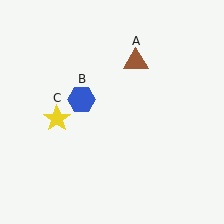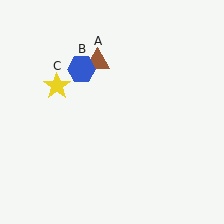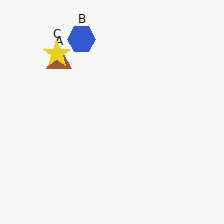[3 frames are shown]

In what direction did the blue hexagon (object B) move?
The blue hexagon (object B) moved up.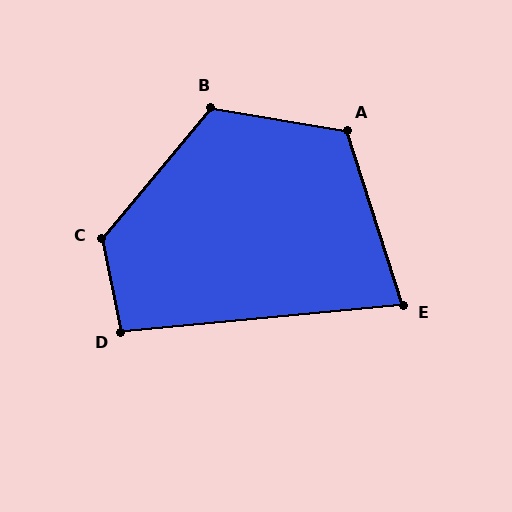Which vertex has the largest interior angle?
C, at approximately 129 degrees.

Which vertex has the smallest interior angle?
E, at approximately 78 degrees.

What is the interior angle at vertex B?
Approximately 120 degrees (obtuse).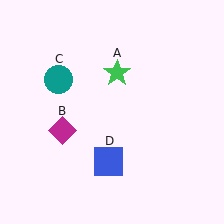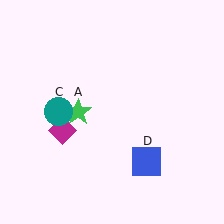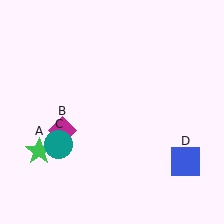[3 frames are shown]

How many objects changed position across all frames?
3 objects changed position: green star (object A), teal circle (object C), blue square (object D).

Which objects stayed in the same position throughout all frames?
Magenta diamond (object B) remained stationary.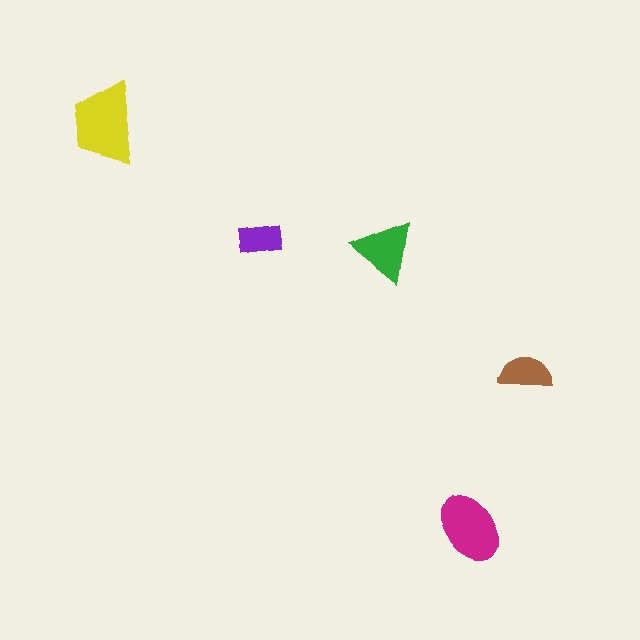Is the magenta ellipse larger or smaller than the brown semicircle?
Larger.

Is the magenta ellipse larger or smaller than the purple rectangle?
Larger.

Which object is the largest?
The yellow trapezoid.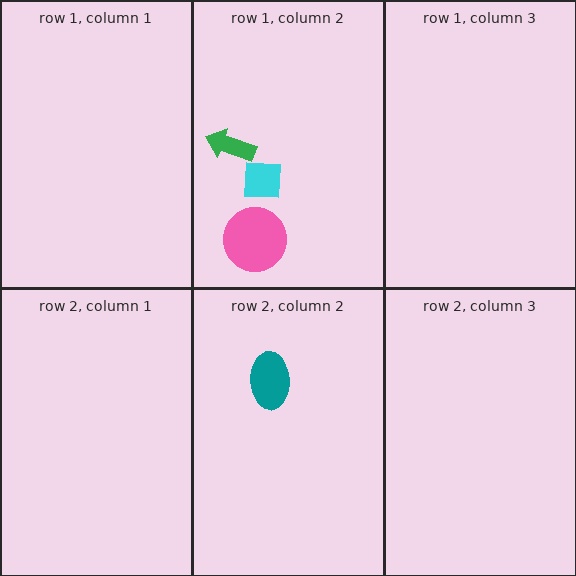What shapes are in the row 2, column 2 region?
The teal ellipse.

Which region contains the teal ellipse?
The row 2, column 2 region.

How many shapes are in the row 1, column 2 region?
3.